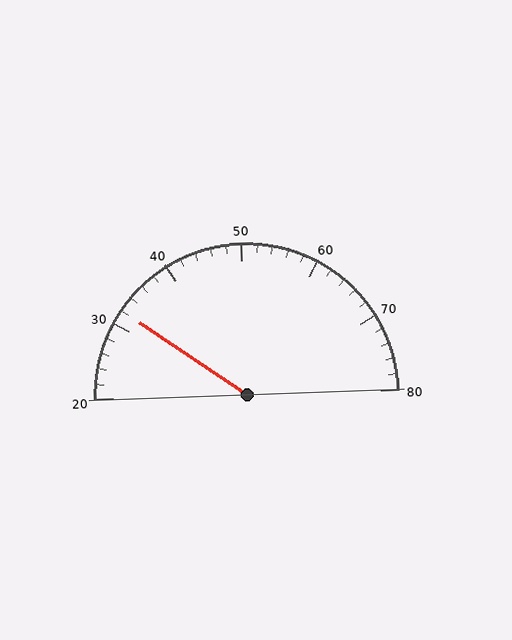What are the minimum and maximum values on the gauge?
The gauge ranges from 20 to 80.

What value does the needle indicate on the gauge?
The needle indicates approximately 32.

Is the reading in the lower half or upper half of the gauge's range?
The reading is in the lower half of the range (20 to 80).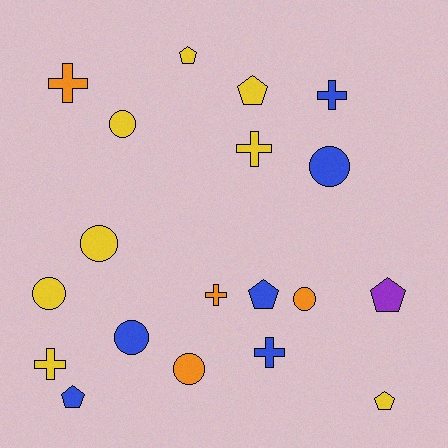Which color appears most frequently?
Yellow, with 8 objects.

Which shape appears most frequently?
Circle, with 7 objects.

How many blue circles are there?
There are 2 blue circles.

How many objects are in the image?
There are 19 objects.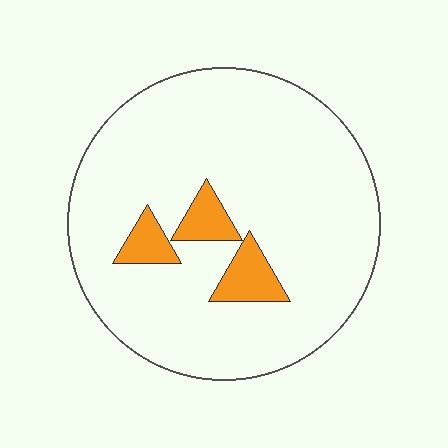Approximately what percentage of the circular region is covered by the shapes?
Approximately 10%.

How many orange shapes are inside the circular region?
3.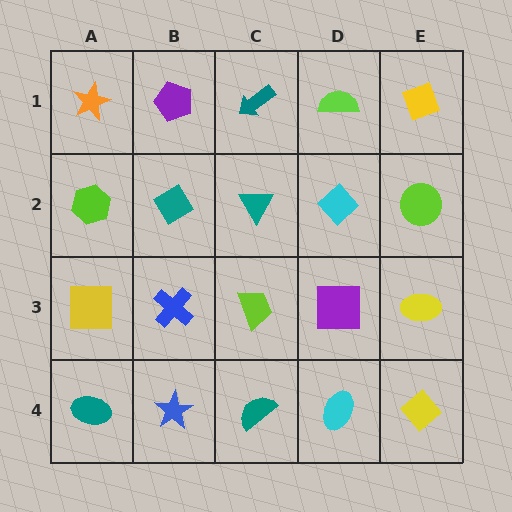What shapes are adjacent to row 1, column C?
A teal triangle (row 2, column C), a purple pentagon (row 1, column B), a lime semicircle (row 1, column D).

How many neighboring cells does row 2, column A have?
3.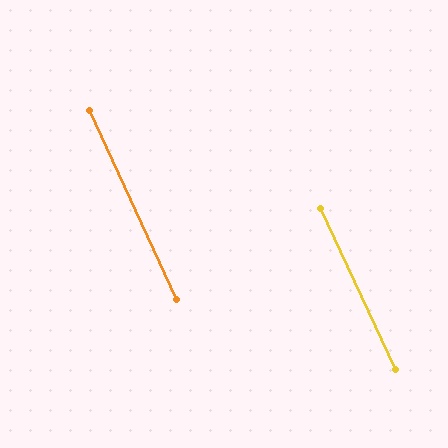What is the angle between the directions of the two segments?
Approximately 0 degrees.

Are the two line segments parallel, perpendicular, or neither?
Parallel — their directions differ by only 0.1°.